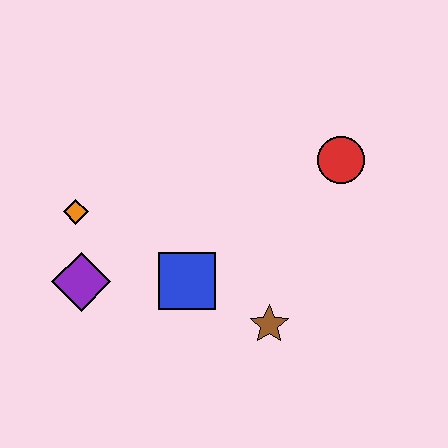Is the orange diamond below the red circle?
Yes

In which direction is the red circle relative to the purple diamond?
The red circle is to the right of the purple diamond.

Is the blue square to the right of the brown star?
No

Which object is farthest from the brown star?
The orange diamond is farthest from the brown star.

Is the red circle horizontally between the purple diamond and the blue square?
No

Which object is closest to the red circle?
The brown star is closest to the red circle.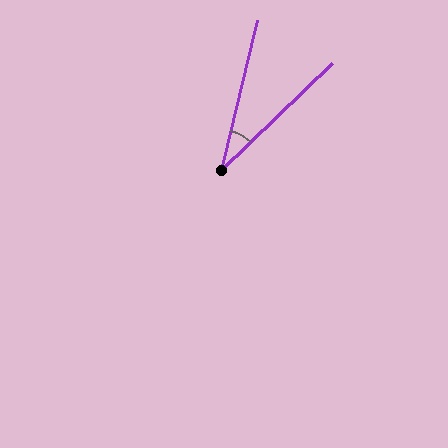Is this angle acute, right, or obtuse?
It is acute.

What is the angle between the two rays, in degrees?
Approximately 33 degrees.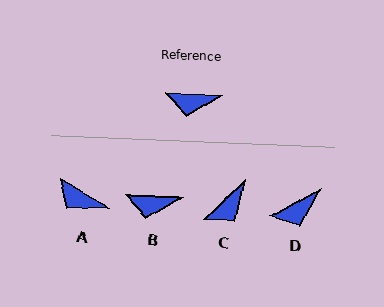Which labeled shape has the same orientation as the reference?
B.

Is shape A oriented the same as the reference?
No, it is off by about 29 degrees.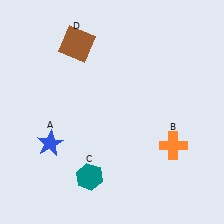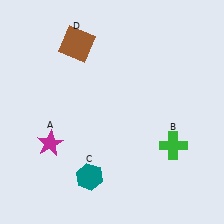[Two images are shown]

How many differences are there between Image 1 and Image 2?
There are 2 differences between the two images.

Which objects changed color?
A changed from blue to magenta. B changed from orange to green.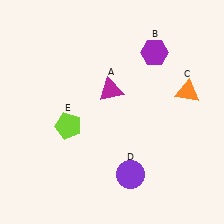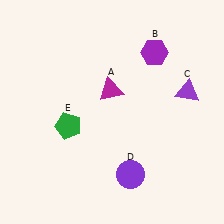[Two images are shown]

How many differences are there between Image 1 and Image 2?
There are 2 differences between the two images.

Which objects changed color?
C changed from orange to purple. E changed from lime to green.